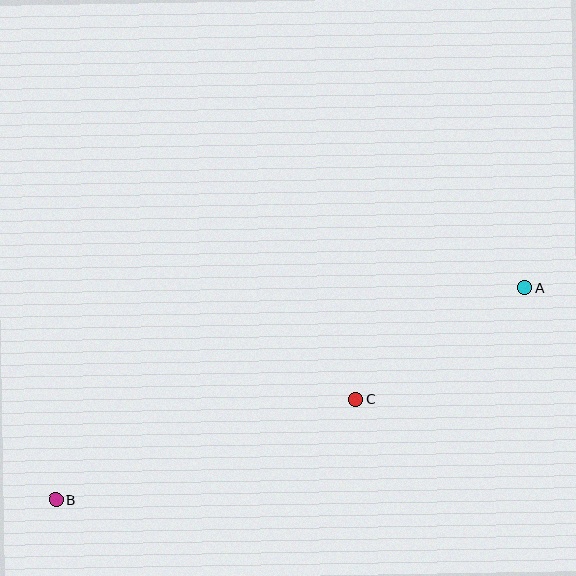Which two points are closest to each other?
Points A and C are closest to each other.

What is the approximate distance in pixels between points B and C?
The distance between B and C is approximately 316 pixels.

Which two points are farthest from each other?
Points A and B are farthest from each other.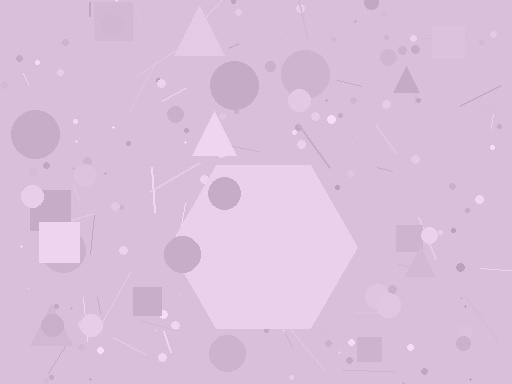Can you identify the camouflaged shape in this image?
The camouflaged shape is a hexagon.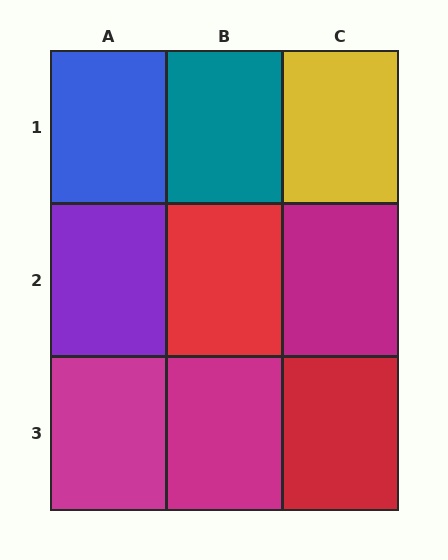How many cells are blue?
1 cell is blue.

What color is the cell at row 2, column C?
Magenta.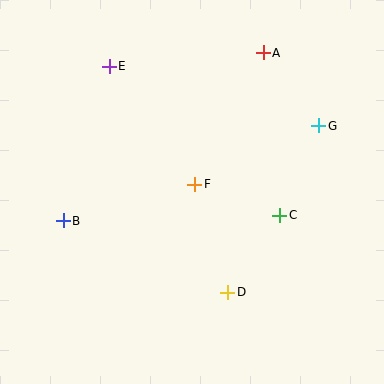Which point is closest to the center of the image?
Point F at (195, 184) is closest to the center.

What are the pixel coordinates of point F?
Point F is at (195, 184).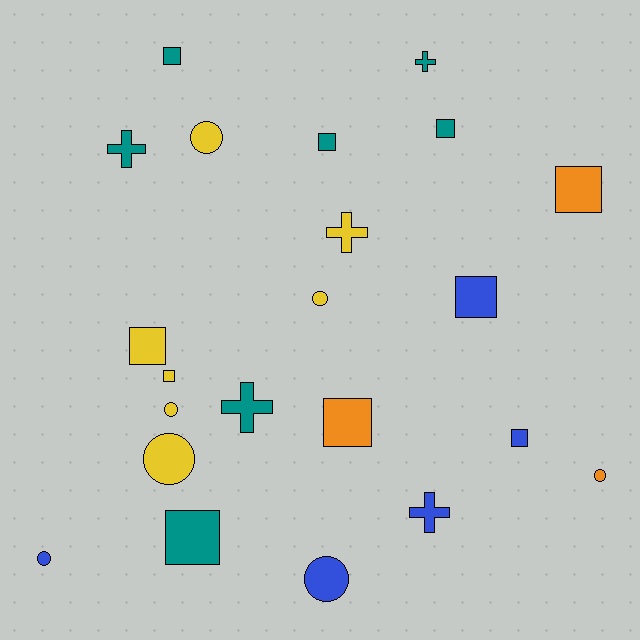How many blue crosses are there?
There is 1 blue cross.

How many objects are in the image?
There are 22 objects.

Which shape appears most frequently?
Square, with 10 objects.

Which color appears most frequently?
Teal, with 7 objects.